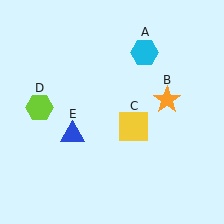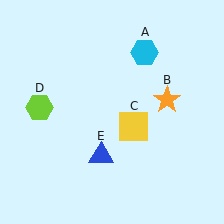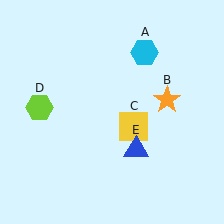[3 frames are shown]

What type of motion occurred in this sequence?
The blue triangle (object E) rotated counterclockwise around the center of the scene.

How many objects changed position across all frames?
1 object changed position: blue triangle (object E).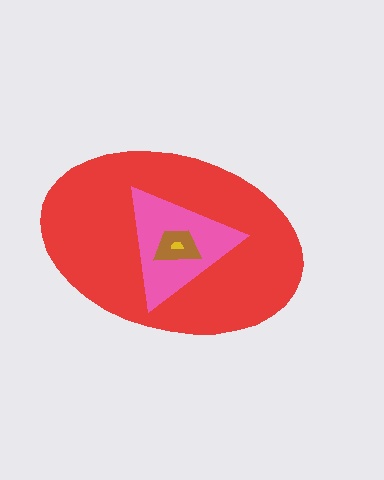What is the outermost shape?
The red ellipse.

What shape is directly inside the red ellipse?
The pink triangle.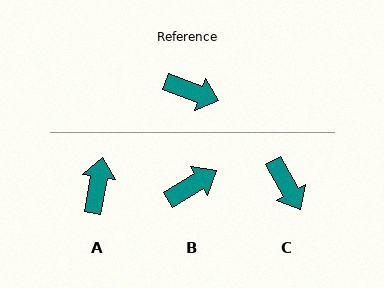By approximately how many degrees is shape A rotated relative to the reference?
Approximately 100 degrees counter-clockwise.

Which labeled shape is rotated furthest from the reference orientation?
A, about 100 degrees away.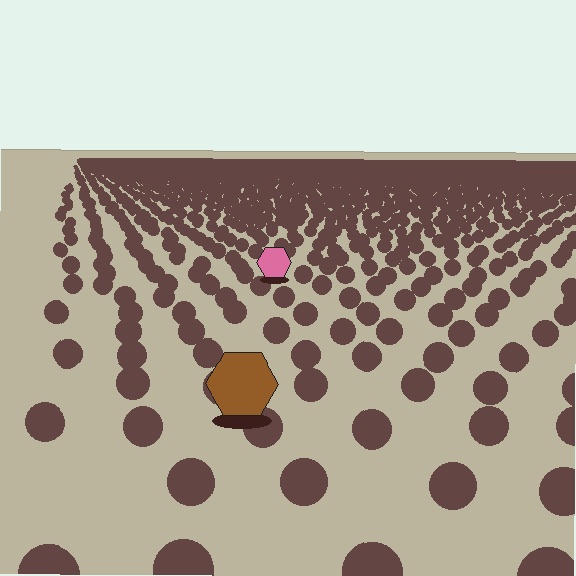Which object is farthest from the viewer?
The pink hexagon is farthest from the viewer. It appears smaller and the ground texture around it is denser.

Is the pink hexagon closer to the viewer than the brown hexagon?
No. The brown hexagon is closer — you can tell from the texture gradient: the ground texture is coarser near it.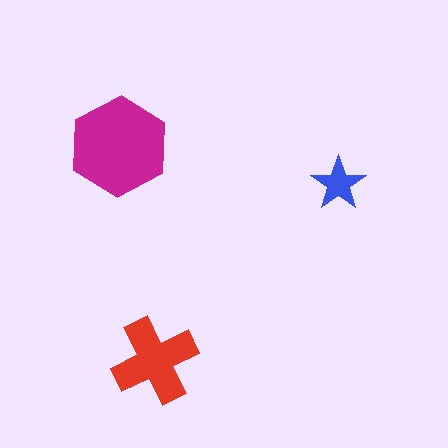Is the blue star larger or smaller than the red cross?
Smaller.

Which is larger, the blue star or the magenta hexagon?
The magenta hexagon.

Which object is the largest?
The magenta hexagon.